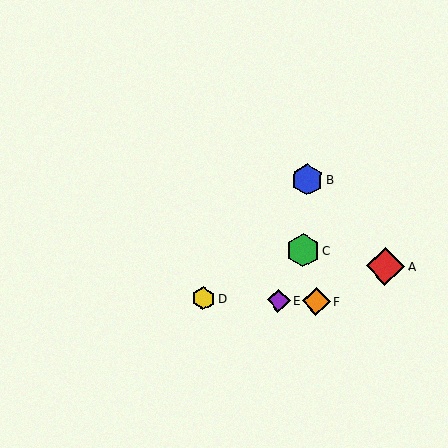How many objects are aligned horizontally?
3 objects (D, E, F) are aligned horizontally.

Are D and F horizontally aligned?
Yes, both are at y≈298.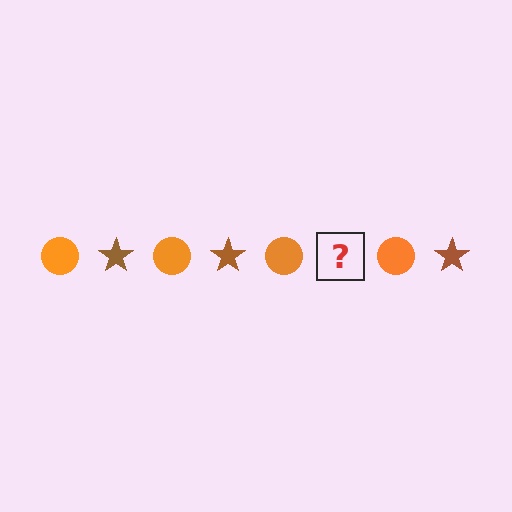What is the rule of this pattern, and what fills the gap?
The rule is that the pattern alternates between orange circle and brown star. The gap should be filled with a brown star.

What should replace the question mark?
The question mark should be replaced with a brown star.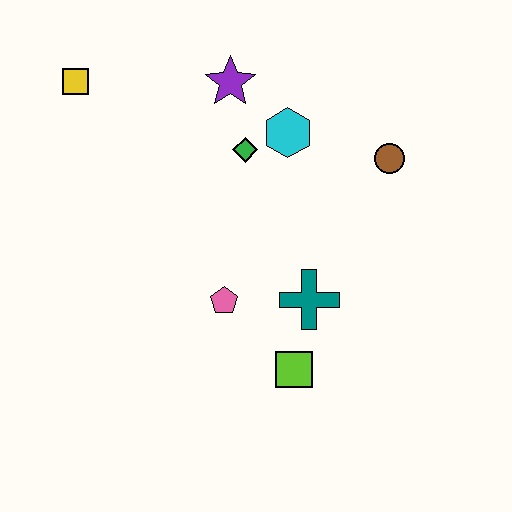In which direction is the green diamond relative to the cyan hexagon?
The green diamond is to the left of the cyan hexagon.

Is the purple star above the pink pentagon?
Yes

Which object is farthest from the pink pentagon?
The yellow square is farthest from the pink pentagon.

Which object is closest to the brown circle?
The cyan hexagon is closest to the brown circle.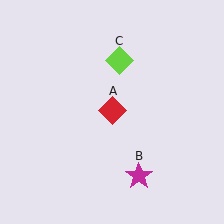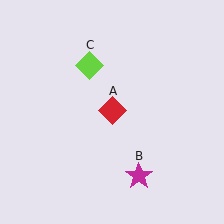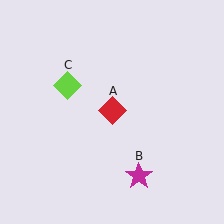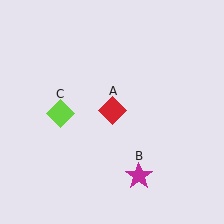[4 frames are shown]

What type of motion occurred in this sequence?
The lime diamond (object C) rotated counterclockwise around the center of the scene.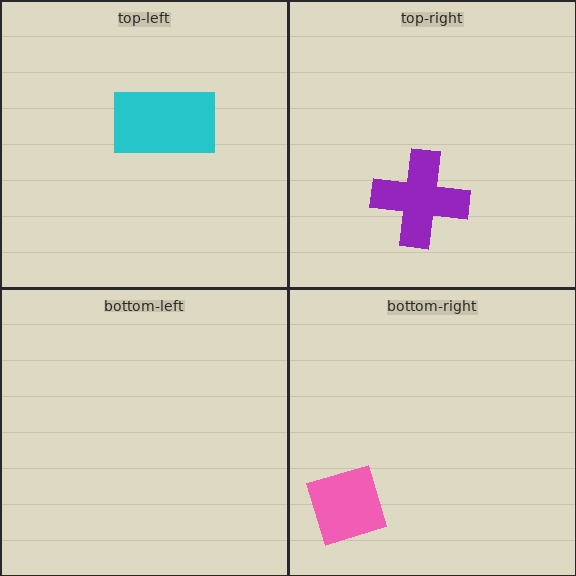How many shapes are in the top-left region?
1.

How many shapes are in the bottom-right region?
1.